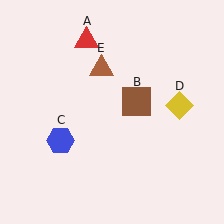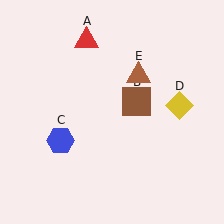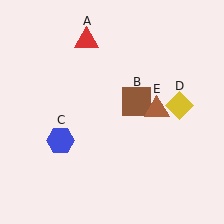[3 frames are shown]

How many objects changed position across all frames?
1 object changed position: brown triangle (object E).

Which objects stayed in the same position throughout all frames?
Red triangle (object A) and brown square (object B) and blue hexagon (object C) and yellow diamond (object D) remained stationary.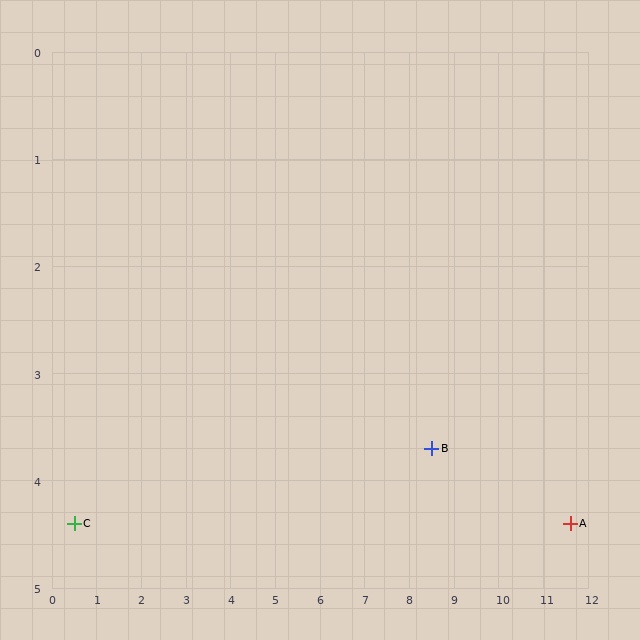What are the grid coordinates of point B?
Point B is at approximately (8.5, 3.7).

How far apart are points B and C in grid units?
Points B and C are about 8.0 grid units apart.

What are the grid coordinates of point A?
Point A is at approximately (11.6, 4.4).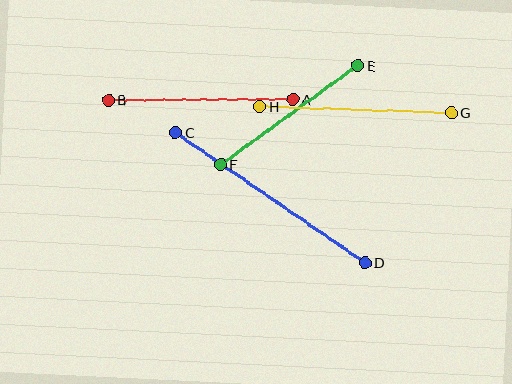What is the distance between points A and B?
The distance is approximately 184 pixels.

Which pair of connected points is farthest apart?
Points C and D are farthest apart.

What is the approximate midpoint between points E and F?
The midpoint is at approximately (289, 115) pixels.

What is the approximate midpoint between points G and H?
The midpoint is at approximately (356, 110) pixels.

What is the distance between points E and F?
The distance is approximately 169 pixels.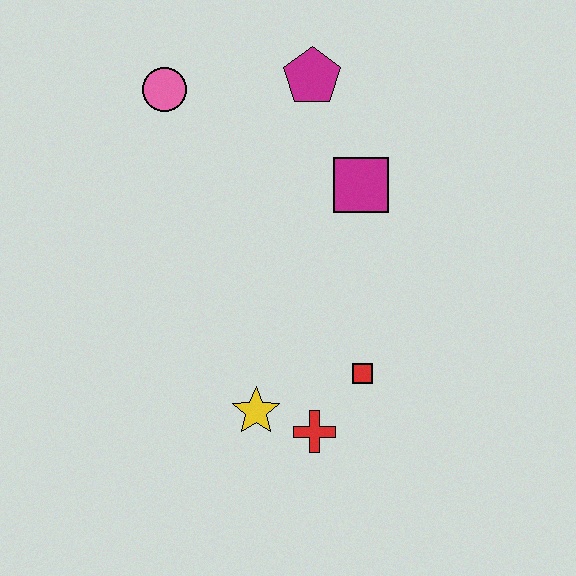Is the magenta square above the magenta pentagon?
No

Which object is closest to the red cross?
The yellow star is closest to the red cross.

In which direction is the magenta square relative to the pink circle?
The magenta square is to the right of the pink circle.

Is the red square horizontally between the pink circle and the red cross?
No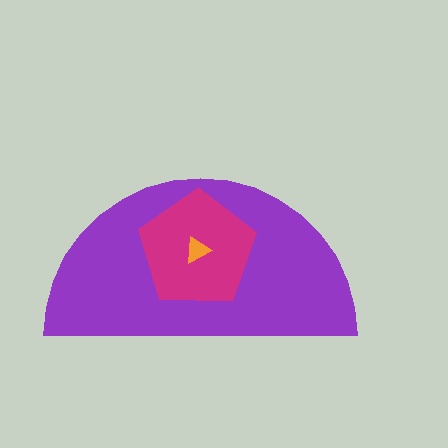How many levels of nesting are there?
3.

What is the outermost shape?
The purple semicircle.